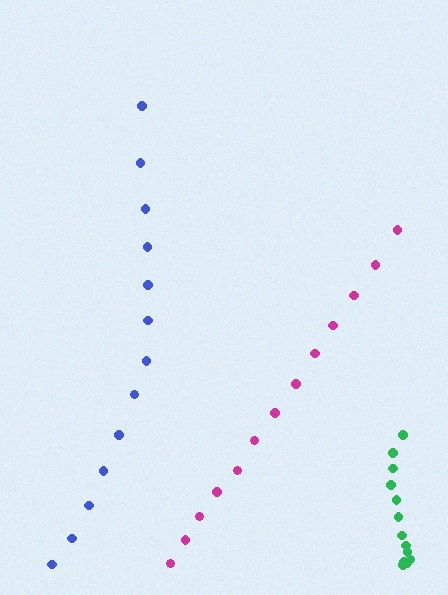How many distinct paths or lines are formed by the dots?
There are 3 distinct paths.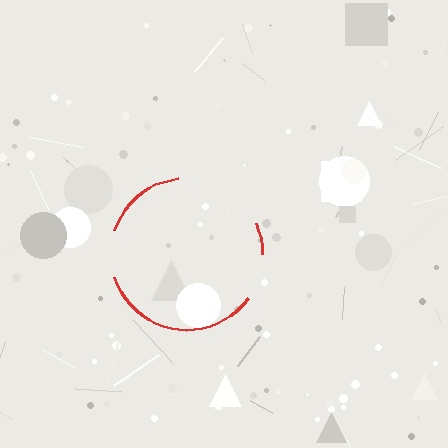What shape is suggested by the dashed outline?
The dashed outline suggests a circle.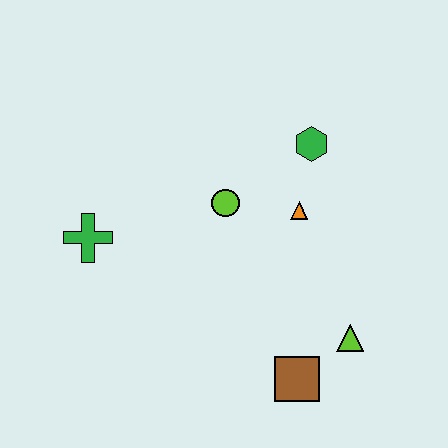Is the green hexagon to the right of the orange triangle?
Yes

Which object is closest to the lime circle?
The orange triangle is closest to the lime circle.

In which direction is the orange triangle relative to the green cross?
The orange triangle is to the right of the green cross.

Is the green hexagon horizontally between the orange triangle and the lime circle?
No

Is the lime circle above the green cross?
Yes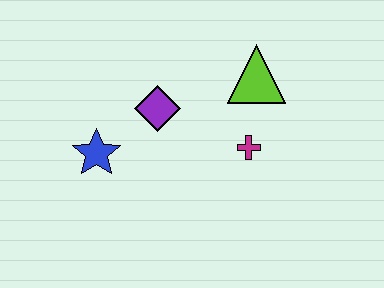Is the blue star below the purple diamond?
Yes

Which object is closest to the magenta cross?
The lime triangle is closest to the magenta cross.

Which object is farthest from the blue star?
The lime triangle is farthest from the blue star.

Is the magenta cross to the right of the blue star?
Yes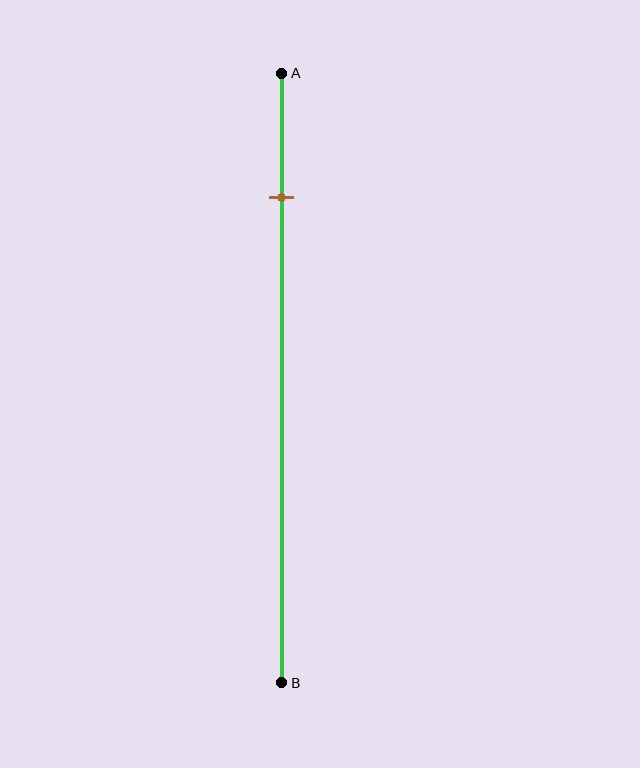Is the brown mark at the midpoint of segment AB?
No, the mark is at about 20% from A, not at the 50% midpoint.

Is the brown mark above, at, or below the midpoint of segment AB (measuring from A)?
The brown mark is above the midpoint of segment AB.